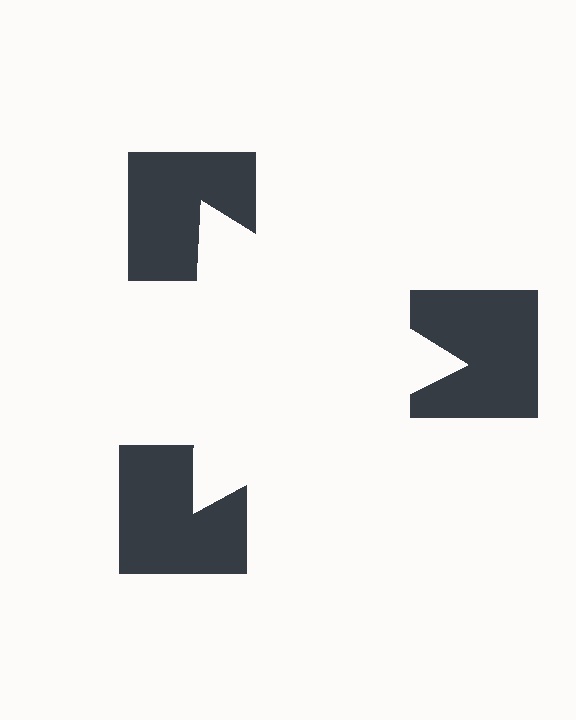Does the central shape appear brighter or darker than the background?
It typically appears slightly brighter than the background, even though no actual brightness change is drawn.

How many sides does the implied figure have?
3 sides.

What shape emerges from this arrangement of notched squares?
An illusory triangle — its edges are inferred from the aligned wedge cuts in the notched squares, not physically drawn.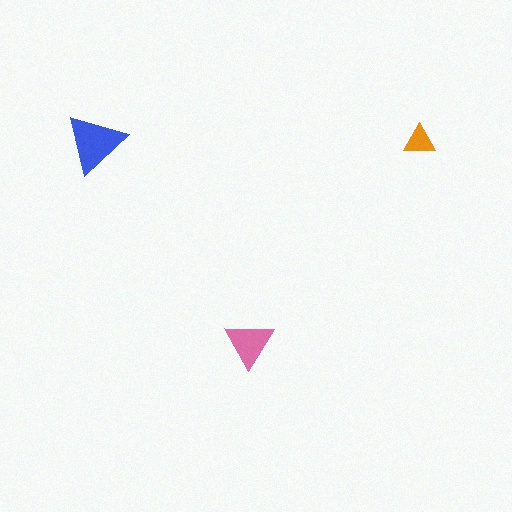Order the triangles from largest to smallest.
the blue one, the pink one, the orange one.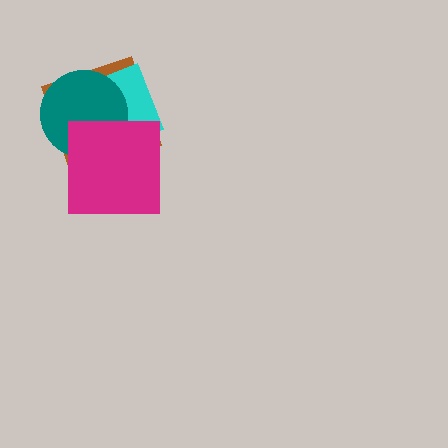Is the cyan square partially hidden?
Yes, it is partially covered by another shape.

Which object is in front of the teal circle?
The magenta square is in front of the teal circle.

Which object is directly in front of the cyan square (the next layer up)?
The teal circle is directly in front of the cyan square.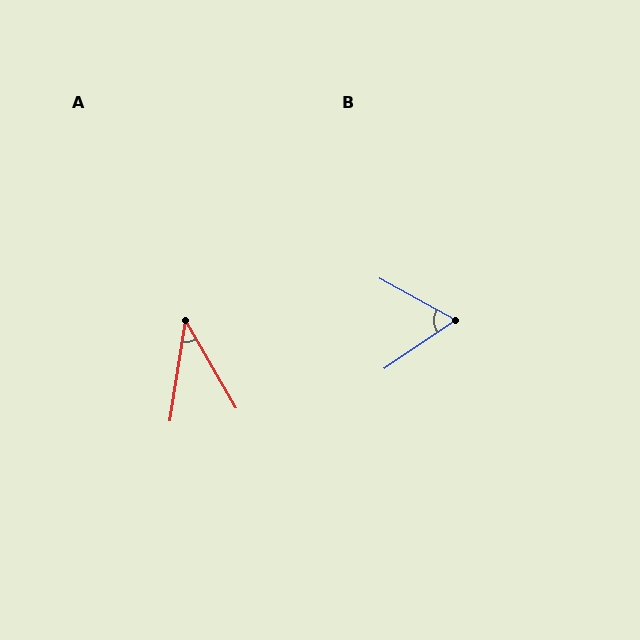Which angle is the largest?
B, at approximately 63 degrees.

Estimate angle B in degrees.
Approximately 63 degrees.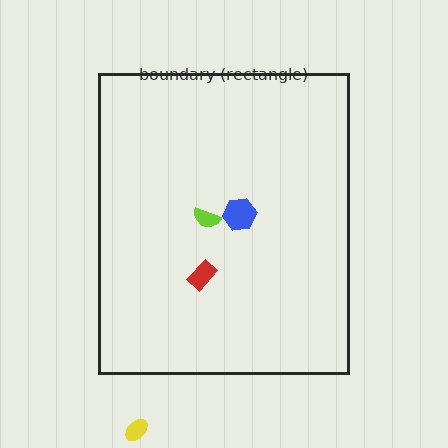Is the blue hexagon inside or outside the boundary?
Inside.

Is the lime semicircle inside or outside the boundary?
Inside.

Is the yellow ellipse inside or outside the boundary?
Outside.